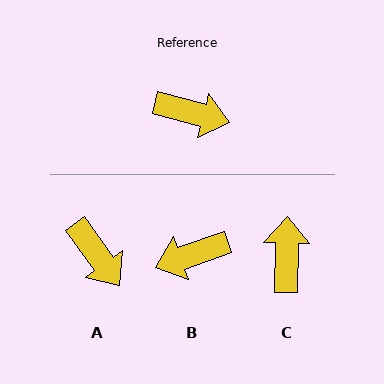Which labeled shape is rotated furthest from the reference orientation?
B, about 146 degrees away.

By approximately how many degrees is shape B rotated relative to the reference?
Approximately 146 degrees clockwise.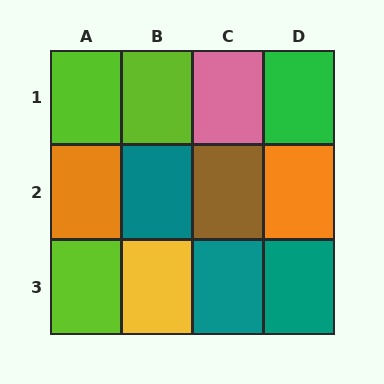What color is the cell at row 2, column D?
Orange.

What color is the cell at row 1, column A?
Lime.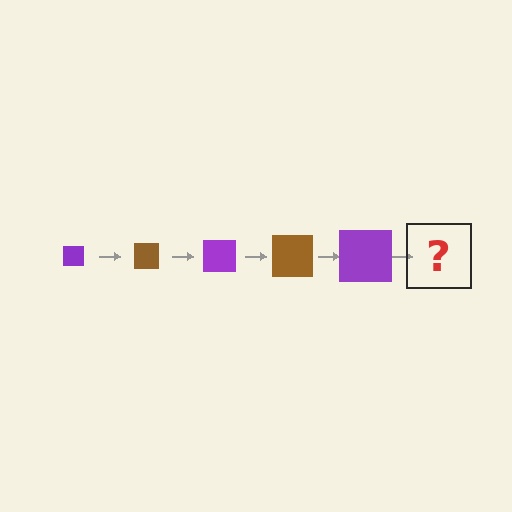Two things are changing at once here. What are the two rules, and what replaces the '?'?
The two rules are that the square grows larger each step and the color cycles through purple and brown. The '?' should be a brown square, larger than the previous one.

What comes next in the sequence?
The next element should be a brown square, larger than the previous one.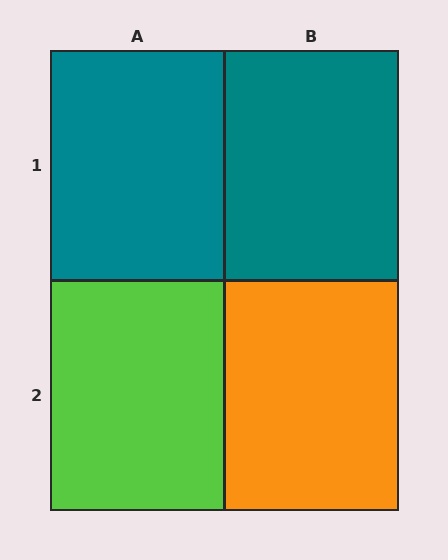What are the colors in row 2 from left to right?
Lime, orange.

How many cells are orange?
1 cell is orange.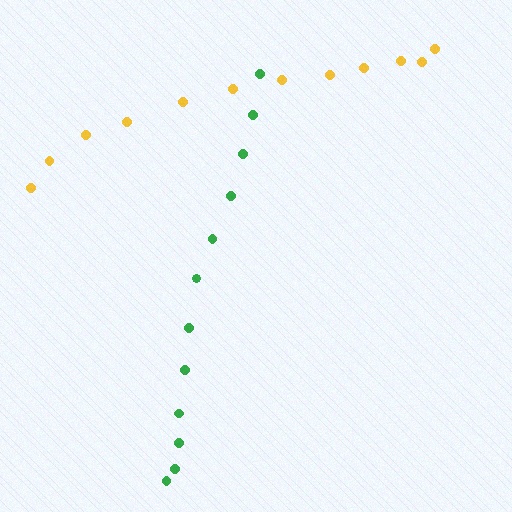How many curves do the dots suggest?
There are 2 distinct paths.